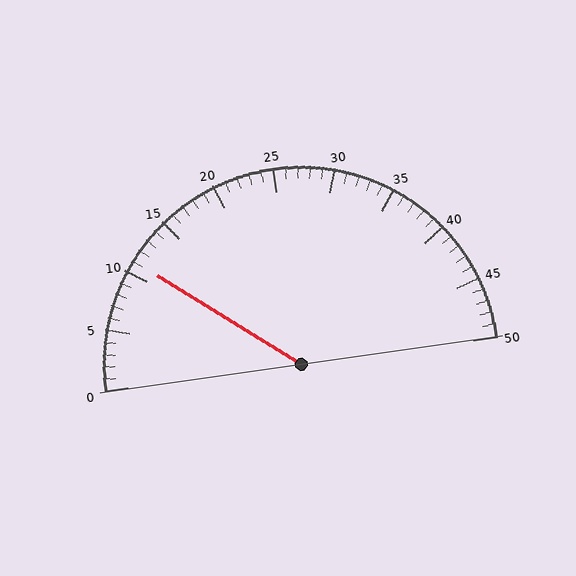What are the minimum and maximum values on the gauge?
The gauge ranges from 0 to 50.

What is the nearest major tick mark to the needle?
The nearest major tick mark is 10.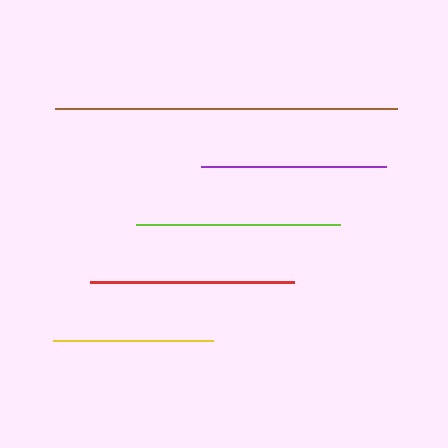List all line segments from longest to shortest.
From longest to shortest: brown, lime, red, purple, yellow.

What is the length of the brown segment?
The brown segment is approximately 343 pixels long.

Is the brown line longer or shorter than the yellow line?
The brown line is longer than the yellow line.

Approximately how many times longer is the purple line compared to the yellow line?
The purple line is approximately 1.2 times the length of the yellow line.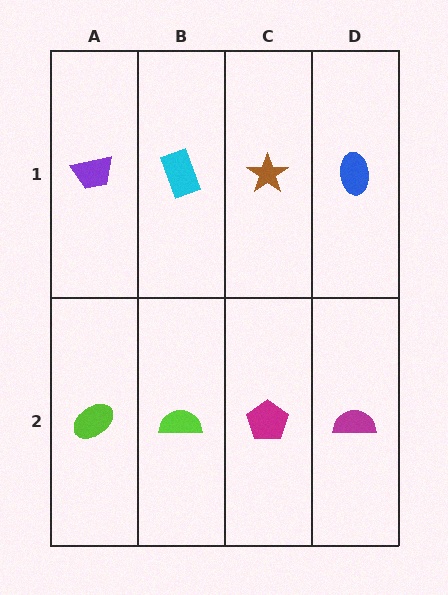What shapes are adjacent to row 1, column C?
A magenta pentagon (row 2, column C), a cyan rectangle (row 1, column B), a blue ellipse (row 1, column D).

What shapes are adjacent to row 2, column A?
A purple trapezoid (row 1, column A), a lime semicircle (row 2, column B).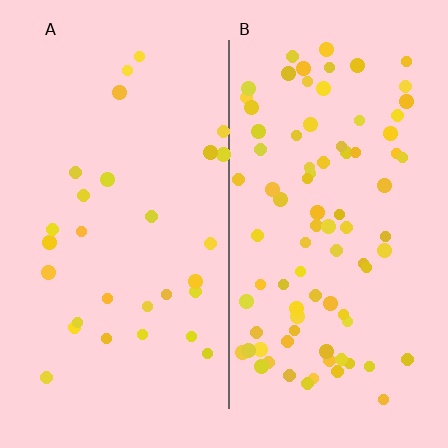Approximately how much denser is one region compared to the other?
Approximately 2.9× — region B over region A.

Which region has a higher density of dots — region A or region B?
B (the right).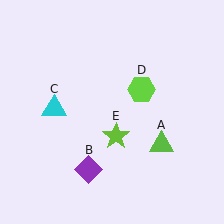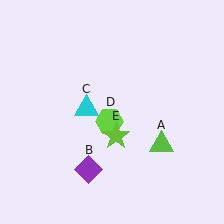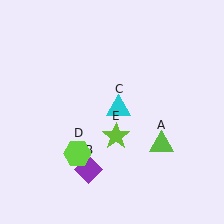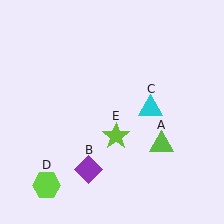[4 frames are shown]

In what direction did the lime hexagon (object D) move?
The lime hexagon (object D) moved down and to the left.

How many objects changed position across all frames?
2 objects changed position: cyan triangle (object C), lime hexagon (object D).